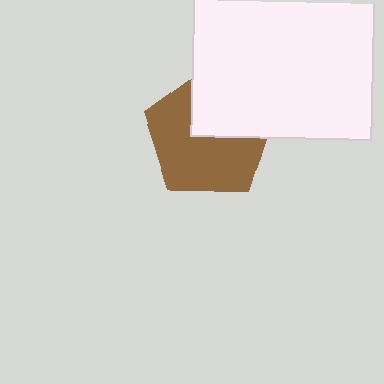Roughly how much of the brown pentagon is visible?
About half of it is visible (roughly 63%).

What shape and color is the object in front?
The object in front is a white rectangle.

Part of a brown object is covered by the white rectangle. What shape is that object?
It is a pentagon.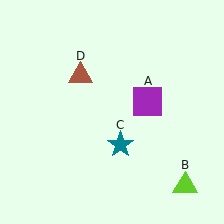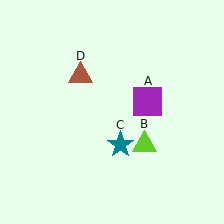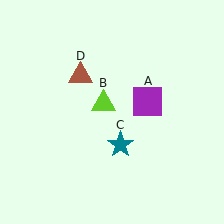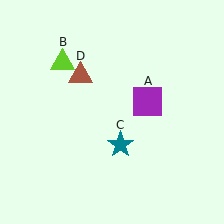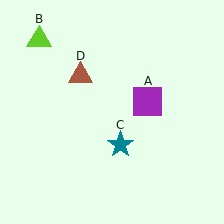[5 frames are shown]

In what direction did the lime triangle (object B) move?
The lime triangle (object B) moved up and to the left.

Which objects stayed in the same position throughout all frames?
Purple square (object A) and teal star (object C) and brown triangle (object D) remained stationary.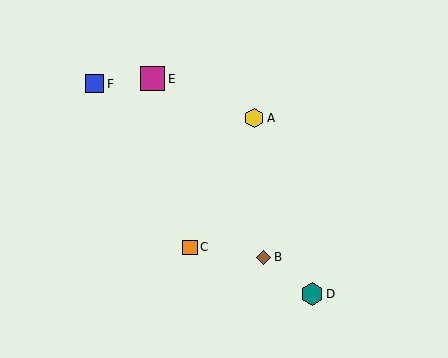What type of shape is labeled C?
Shape C is an orange square.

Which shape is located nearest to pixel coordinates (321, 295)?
The teal hexagon (labeled D) at (312, 294) is nearest to that location.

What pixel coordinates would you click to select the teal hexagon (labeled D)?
Click at (312, 294) to select the teal hexagon D.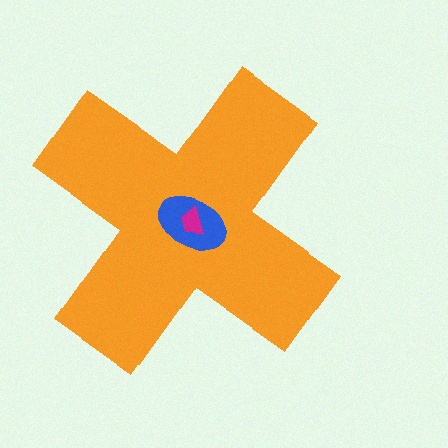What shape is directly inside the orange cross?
The blue ellipse.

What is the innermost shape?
The magenta trapezoid.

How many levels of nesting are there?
3.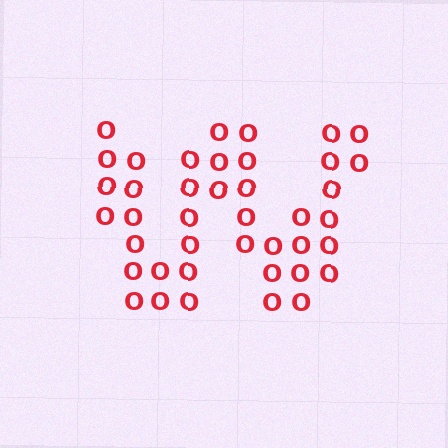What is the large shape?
The large shape is the letter W.